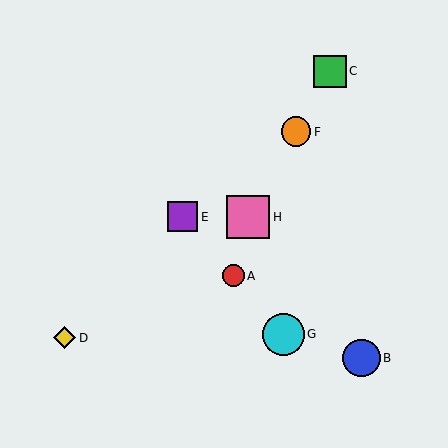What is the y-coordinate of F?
Object F is at y≈132.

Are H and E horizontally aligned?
Yes, both are at y≈217.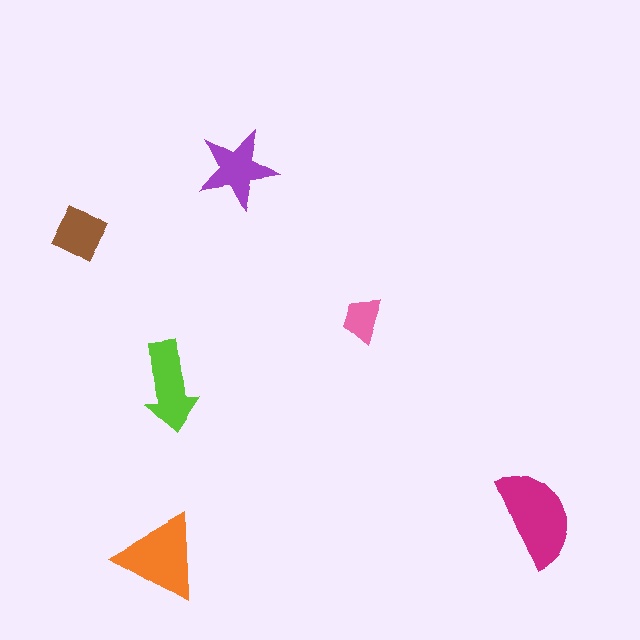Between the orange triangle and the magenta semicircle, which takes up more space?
The magenta semicircle.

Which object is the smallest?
The pink trapezoid.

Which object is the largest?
The magenta semicircle.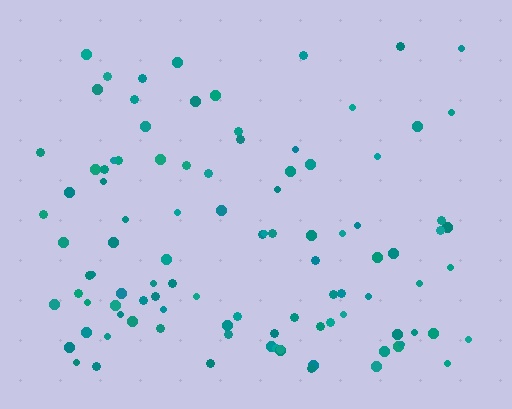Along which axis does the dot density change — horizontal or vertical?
Vertical.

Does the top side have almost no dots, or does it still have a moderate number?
Still a moderate number, just noticeably fewer than the bottom.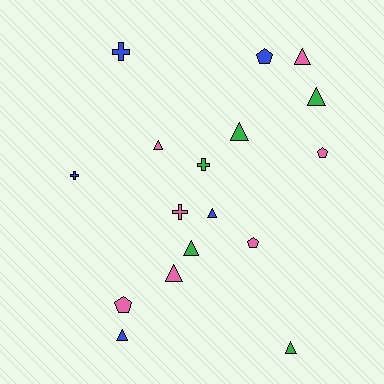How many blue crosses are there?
There are 2 blue crosses.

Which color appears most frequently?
Pink, with 7 objects.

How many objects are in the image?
There are 17 objects.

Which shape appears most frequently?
Triangle, with 9 objects.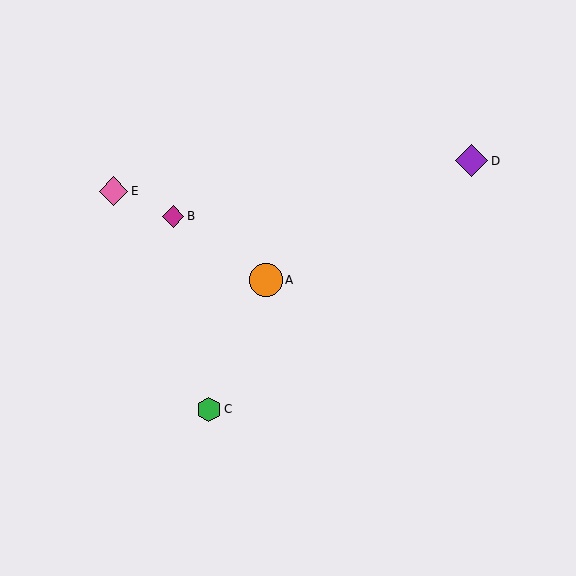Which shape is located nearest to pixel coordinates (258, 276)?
The orange circle (labeled A) at (266, 280) is nearest to that location.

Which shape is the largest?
The orange circle (labeled A) is the largest.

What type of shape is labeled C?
Shape C is a green hexagon.